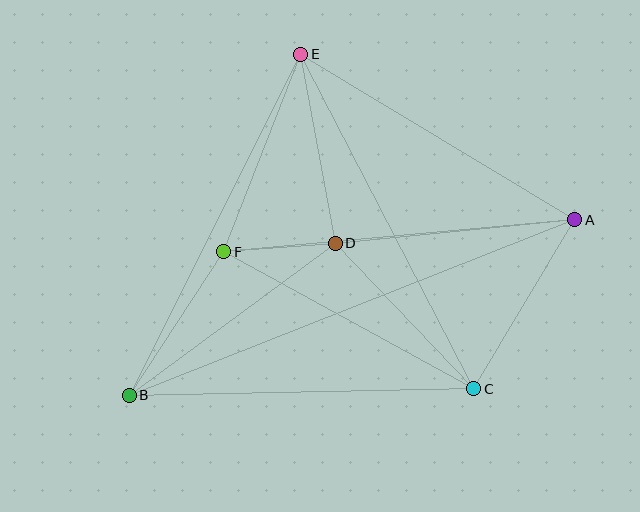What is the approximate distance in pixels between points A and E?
The distance between A and E is approximately 320 pixels.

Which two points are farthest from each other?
Points A and B are farthest from each other.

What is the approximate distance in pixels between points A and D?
The distance between A and D is approximately 240 pixels.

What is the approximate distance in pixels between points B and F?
The distance between B and F is approximately 172 pixels.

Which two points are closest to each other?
Points D and F are closest to each other.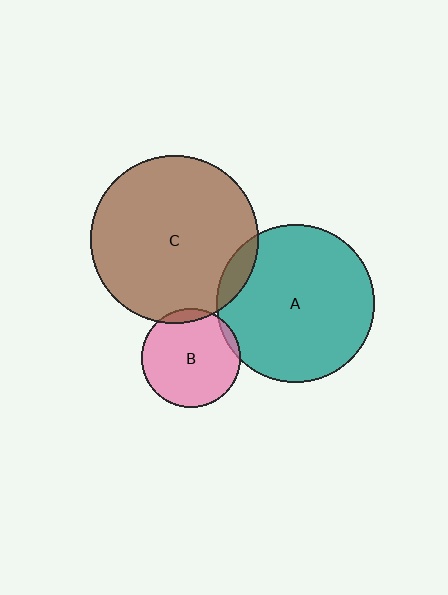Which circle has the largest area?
Circle C (brown).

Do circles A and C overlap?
Yes.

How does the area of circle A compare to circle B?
Approximately 2.5 times.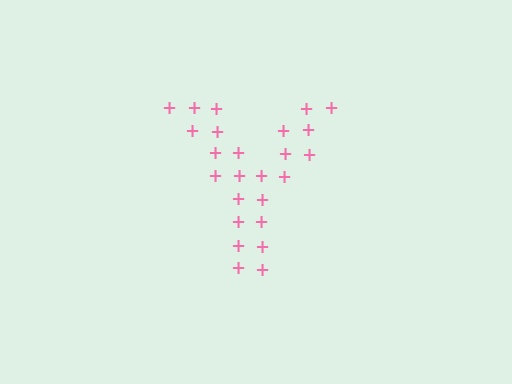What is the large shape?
The large shape is the letter Y.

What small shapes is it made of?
It is made of small plus signs.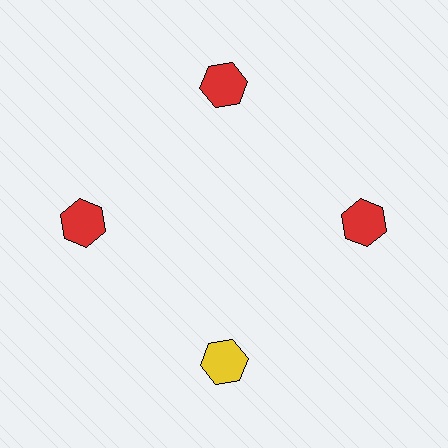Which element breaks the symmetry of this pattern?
The yellow hexagon at roughly the 6 o'clock position breaks the symmetry. All other shapes are red hexagons.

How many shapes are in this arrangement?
There are 4 shapes arranged in a ring pattern.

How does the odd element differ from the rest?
It has a different color: yellow instead of red.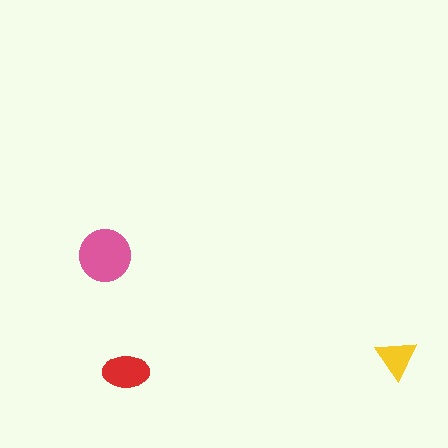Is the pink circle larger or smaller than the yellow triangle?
Larger.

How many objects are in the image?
There are 3 objects in the image.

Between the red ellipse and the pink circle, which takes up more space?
The pink circle.